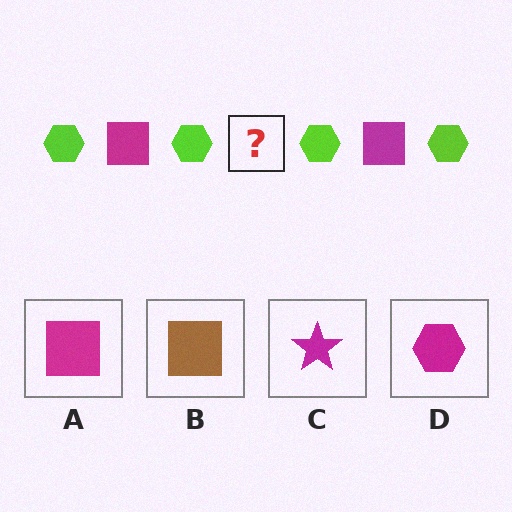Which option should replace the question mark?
Option A.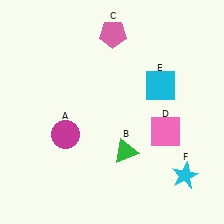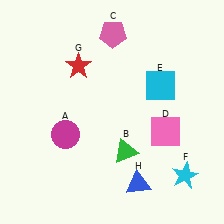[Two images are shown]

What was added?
A red star (G), a blue triangle (H) were added in Image 2.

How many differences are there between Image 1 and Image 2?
There are 2 differences between the two images.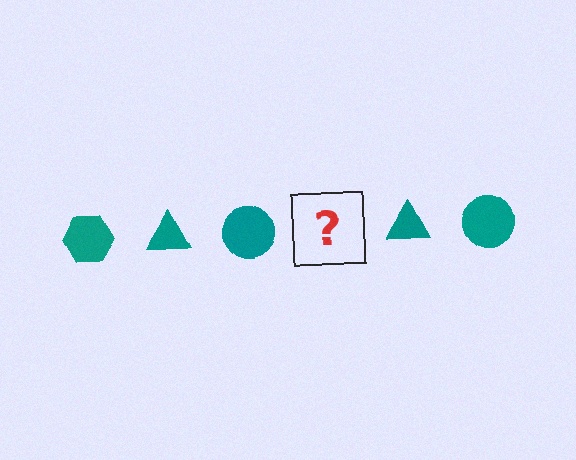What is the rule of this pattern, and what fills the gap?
The rule is that the pattern cycles through hexagon, triangle, circle shapes in teal. The gap should be filled with a teal hexagon.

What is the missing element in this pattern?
The missing element is a teal hexagon.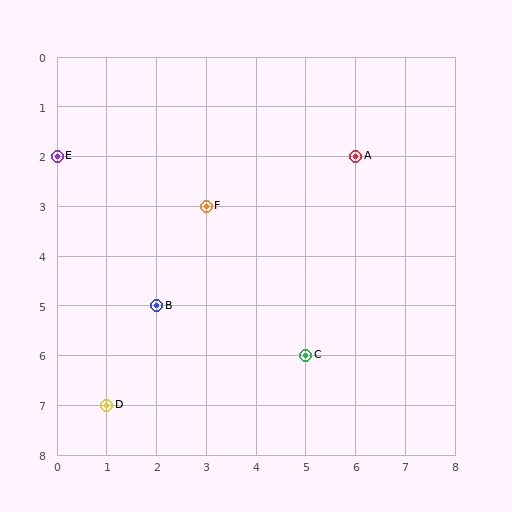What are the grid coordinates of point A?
Point A is at grid coordinates (6, 2).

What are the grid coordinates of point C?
Point C is at grid coordinates (5, 6).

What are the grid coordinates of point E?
Point E is at grid coordinates (0, 2).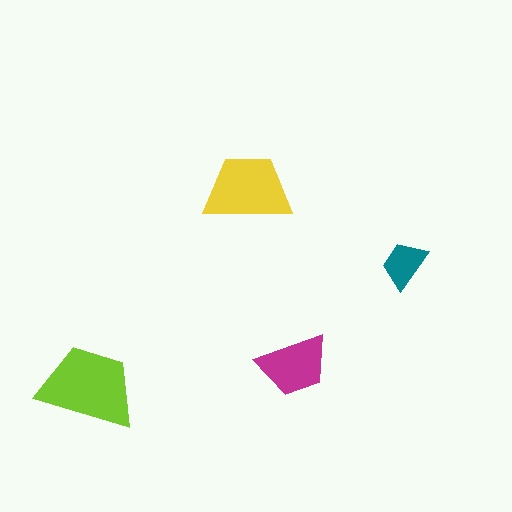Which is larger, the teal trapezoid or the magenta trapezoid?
The magenta one.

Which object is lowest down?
The lime trapezoid is bottommost.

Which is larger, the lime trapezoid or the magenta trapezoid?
The lime one.